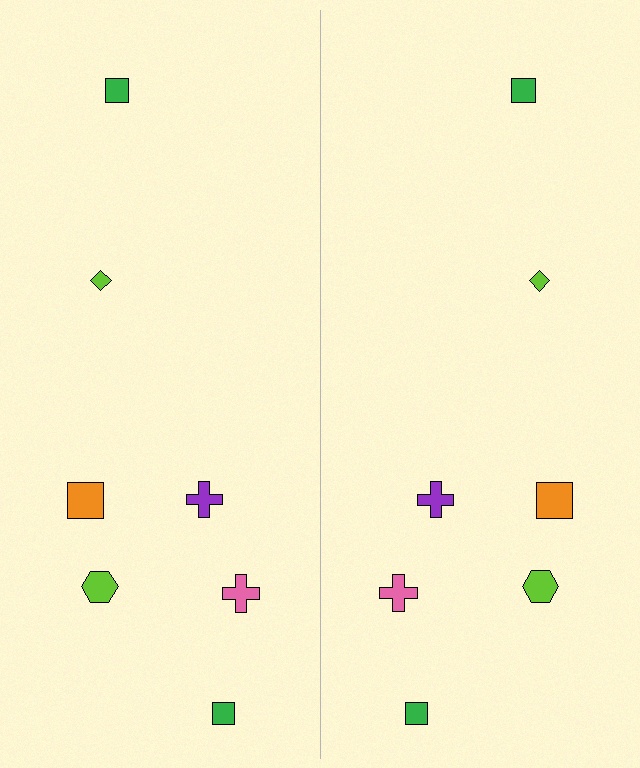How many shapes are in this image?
There are 14 shapes in this image.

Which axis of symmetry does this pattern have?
The pattern has a vertical axis of symmetry running through the center of the image.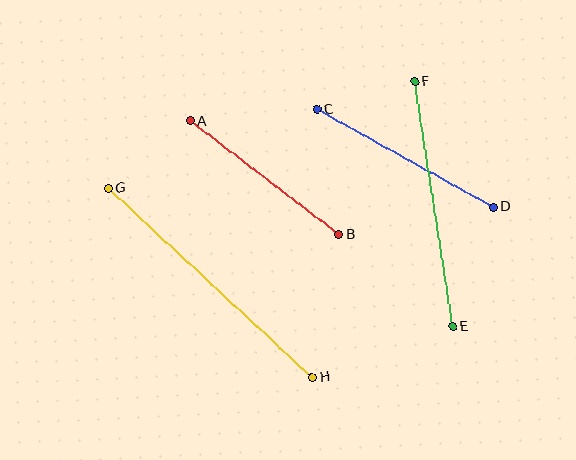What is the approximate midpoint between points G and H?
The midpoint is at approximately (210, 283) pixels.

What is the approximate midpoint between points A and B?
The midpoint is at approximately (265, 178) pixels.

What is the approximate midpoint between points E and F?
The midpoint is at approximately (434, 204) pixels.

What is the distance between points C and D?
The distance is approximately 202 pixels.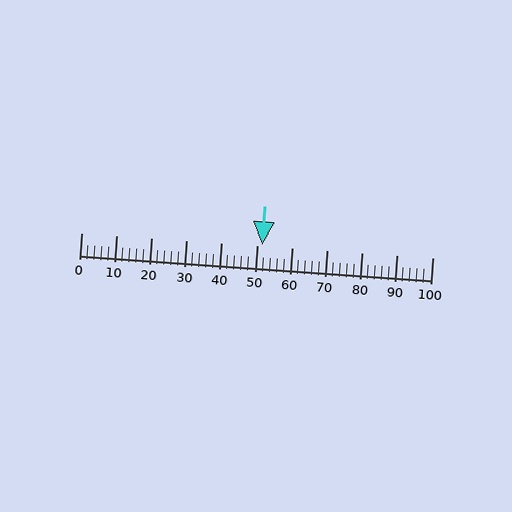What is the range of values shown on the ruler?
The ruler shows values from 0 to 100.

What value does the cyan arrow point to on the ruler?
The cyan arrow points to approximately 52.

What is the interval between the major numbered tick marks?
The major tick marks are spaced 10 units apart.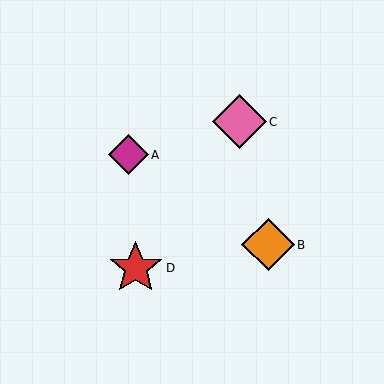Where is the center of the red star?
The center of the red star is at (136, 268).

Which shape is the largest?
The red star (labeled D) is the largest.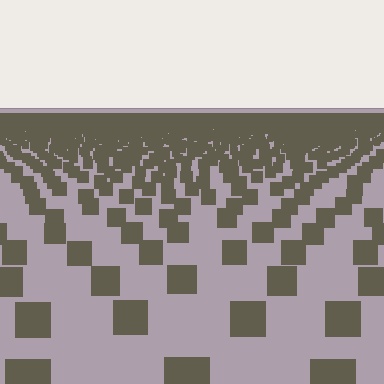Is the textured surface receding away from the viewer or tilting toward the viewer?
The surface is receding away from the viewer. Texture elements get smaller and denser toward the top.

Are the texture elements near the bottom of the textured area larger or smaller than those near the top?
Larger. Near the bottom, elements are closer to the viewer and appear at a bigger on-screen size.